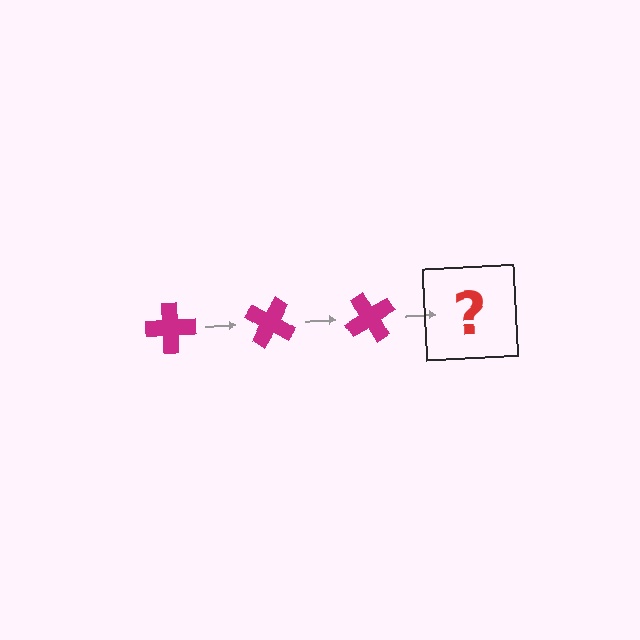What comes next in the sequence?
The next element should be a magenta cross rotated 90 degrees.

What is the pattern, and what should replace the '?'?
The pattern is that the cross rotates 30 degrees each step. The '?' should be a magenta cross rotated 90 degrees.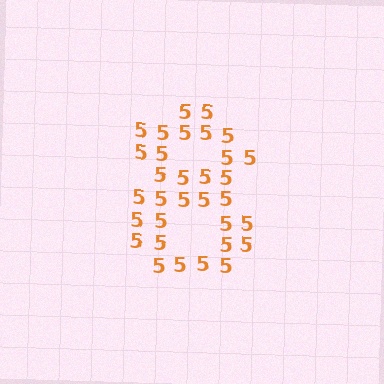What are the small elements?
The small elements are digit 5's.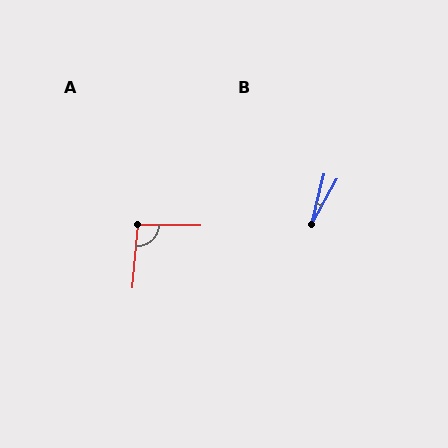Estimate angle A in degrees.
Approximately 95 degrees.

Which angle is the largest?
A, at approximately 95 degrees.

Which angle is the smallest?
B, at approximately 15 degrees.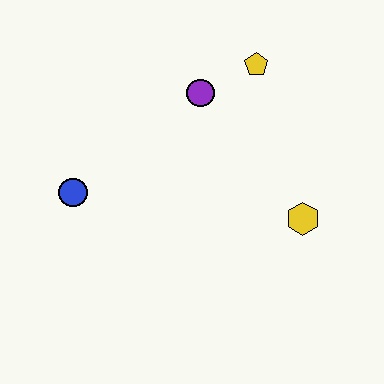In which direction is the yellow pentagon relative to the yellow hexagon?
The yellow pentagon is above the yellow hexagon.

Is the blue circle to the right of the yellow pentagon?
No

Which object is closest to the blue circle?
The purple circle is closest to the blue circle.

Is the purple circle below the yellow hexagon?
No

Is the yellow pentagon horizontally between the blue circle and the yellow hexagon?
Yes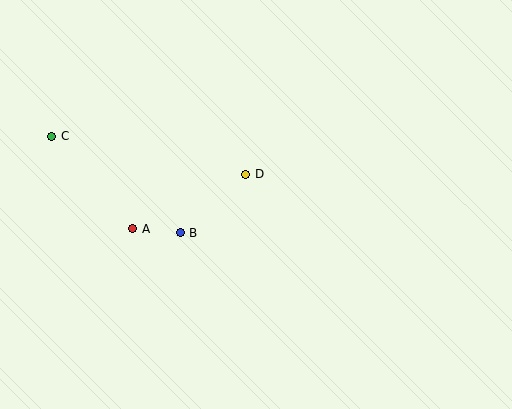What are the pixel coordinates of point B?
Point B is at (180, 233).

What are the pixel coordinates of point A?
Point A is at (133, 229).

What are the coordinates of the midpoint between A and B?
The midpoint between A and B is at (157, 231).